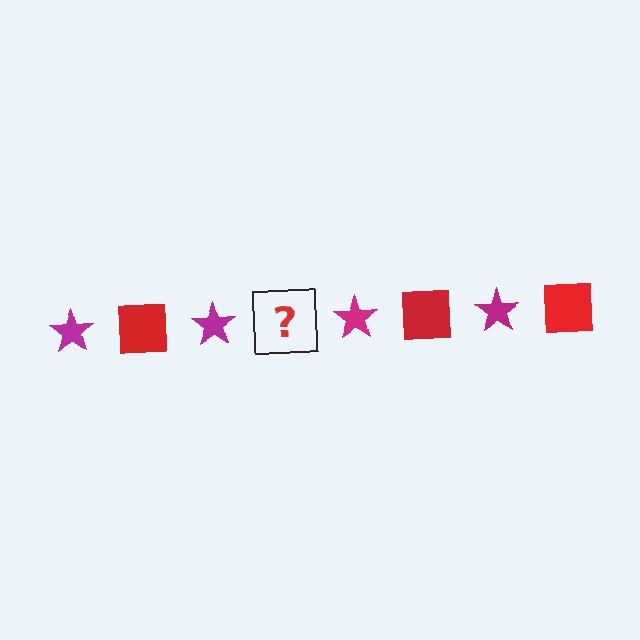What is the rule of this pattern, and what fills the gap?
The rule is that the pattern alternates between magenta star and red square. The gap should be filled with a red square.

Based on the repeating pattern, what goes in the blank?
The blank should be a red square.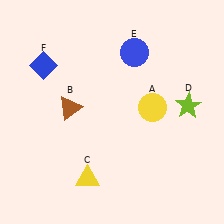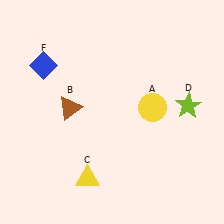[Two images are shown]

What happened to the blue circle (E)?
The blue circle (E) was removed in Image 2. It was in the top-right area of Image 1.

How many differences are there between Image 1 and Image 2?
There is 1 difference between the two images.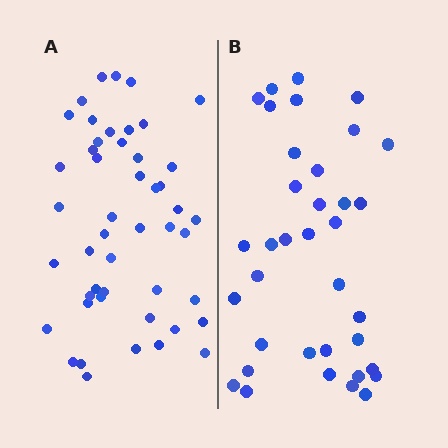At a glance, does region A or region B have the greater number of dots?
Region A (the left region) has more dots.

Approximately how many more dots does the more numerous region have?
Region A has roughly 12 or so more dots than region B.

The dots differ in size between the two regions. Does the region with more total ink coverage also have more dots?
No. Region B has more total ink coverage because its dots are larger, but region A actually contains more individual dots. Total area can be misleading — the number of items is what matters here.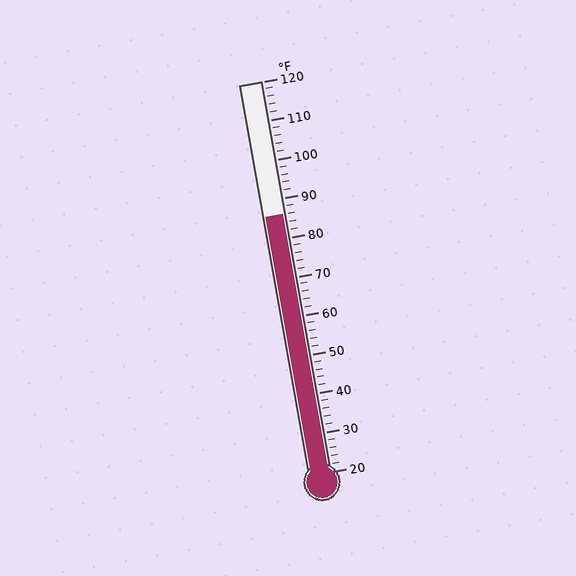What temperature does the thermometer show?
The thermometer shows approximately 86°F.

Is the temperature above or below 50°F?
The temperature is above 50°F.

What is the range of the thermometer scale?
The thermometer scale ranges from 20°F to 120°F.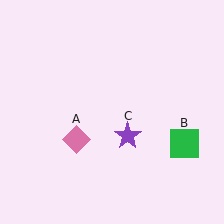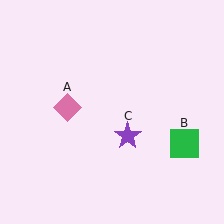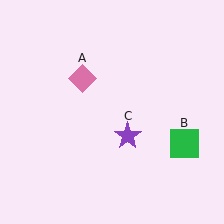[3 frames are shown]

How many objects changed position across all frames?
1 object changed position: pink diamond (object A).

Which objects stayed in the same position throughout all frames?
Green square (object B) and purple star (object C) remained stationary.